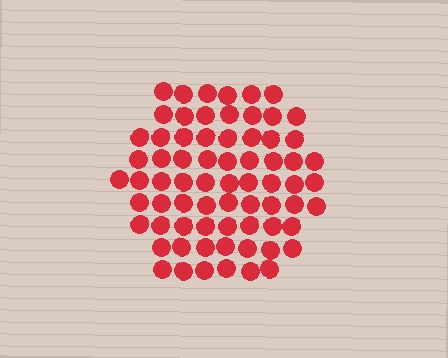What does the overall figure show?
The overall figure shows a hexagon.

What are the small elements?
The small elements are circles.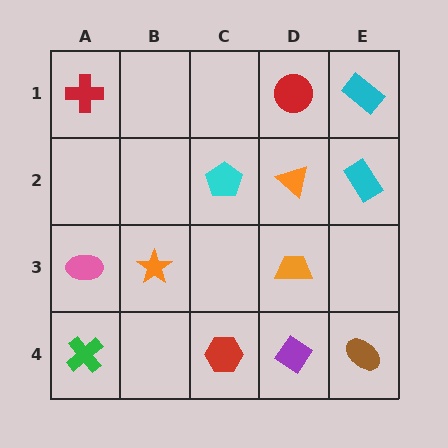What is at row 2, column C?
A cyan pentagon.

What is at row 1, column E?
A cyan rectangle.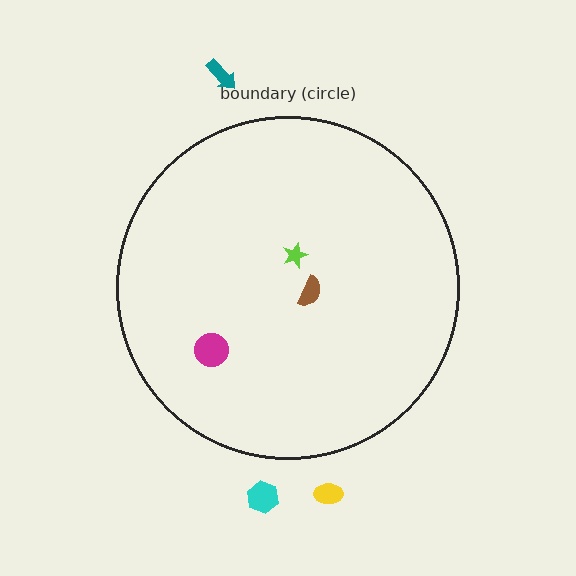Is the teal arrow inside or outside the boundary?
Outside.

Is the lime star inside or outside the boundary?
Inside.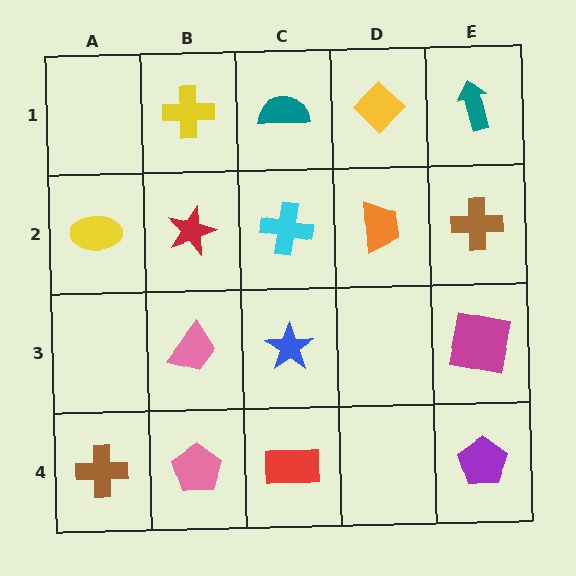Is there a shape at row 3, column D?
No, that cell is empty.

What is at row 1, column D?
A yellow diamond.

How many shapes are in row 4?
4 shapes.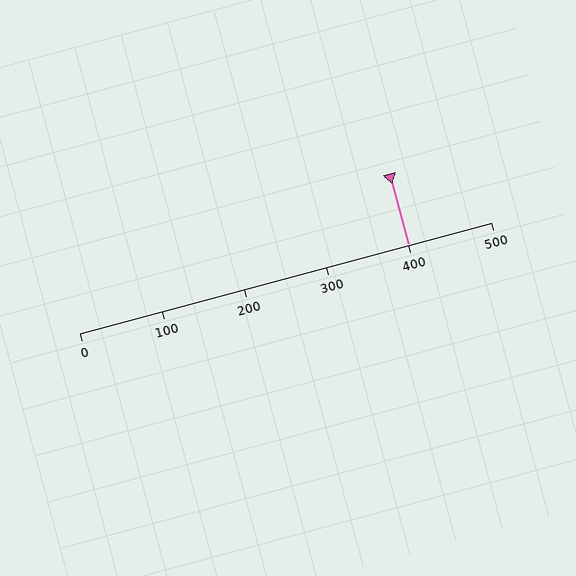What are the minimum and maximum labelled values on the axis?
The axis runs from 0 to 500.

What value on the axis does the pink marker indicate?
The marker indicates approximately 400.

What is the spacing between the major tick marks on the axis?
The major ticks are spaced 100 apart.